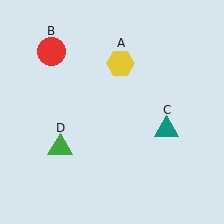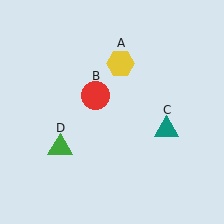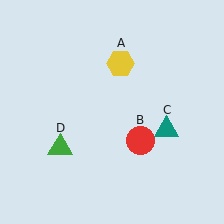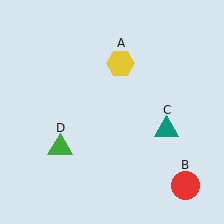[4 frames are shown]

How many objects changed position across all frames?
1 object changed position: red circle (object B).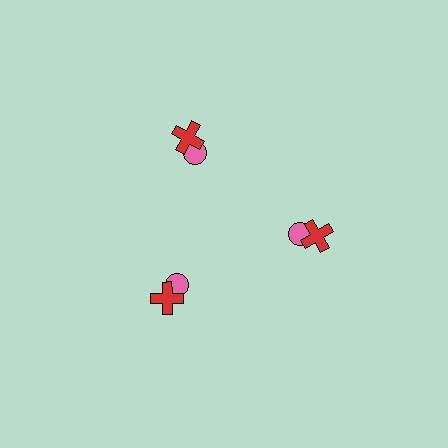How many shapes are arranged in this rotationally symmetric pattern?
There are 6 shapes, arranged in 3 groups of 2.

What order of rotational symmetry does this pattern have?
This pattern has 3-fold rotational symmetry.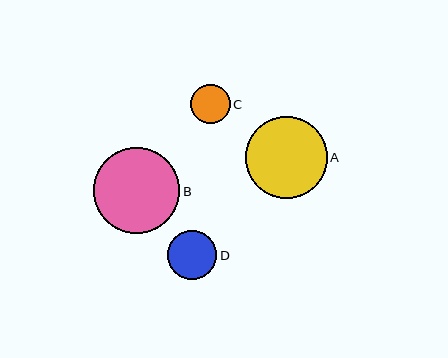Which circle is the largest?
Circle B is the largest with a size of approximately 86 pixels.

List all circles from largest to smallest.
From largest to smallest: B, A, D, C.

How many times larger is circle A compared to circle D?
Circle A is approximately 1.7 times the size of circle D.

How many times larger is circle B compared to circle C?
Circle B is approximately 2.2 times the size of circle C.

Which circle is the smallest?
Circle C is the smallest with a size of approximately 39 pixels.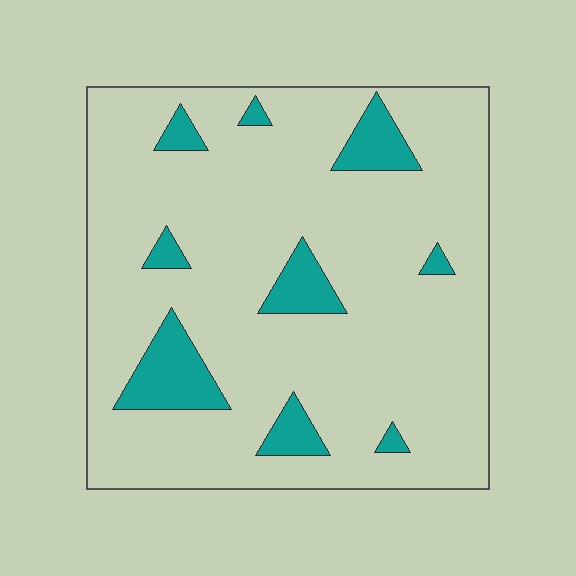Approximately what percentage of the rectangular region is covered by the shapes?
Approximately 15%.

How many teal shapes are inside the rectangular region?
9.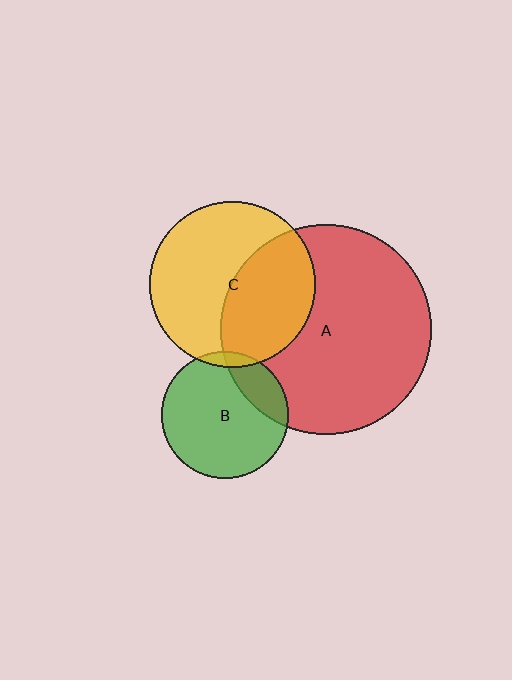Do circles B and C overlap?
Yes.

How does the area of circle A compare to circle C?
Approximately 1.6 times.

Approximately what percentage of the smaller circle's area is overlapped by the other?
Approximately 5%.